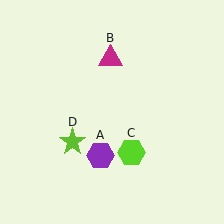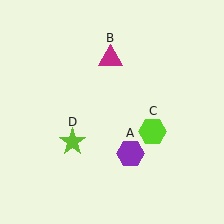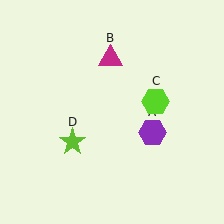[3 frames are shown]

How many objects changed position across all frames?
2 objects changed position: purple hexagon (object A), lime hexagon (object C).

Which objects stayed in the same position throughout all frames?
Magenta triangle (object B) and lime star (object D) remained stationary.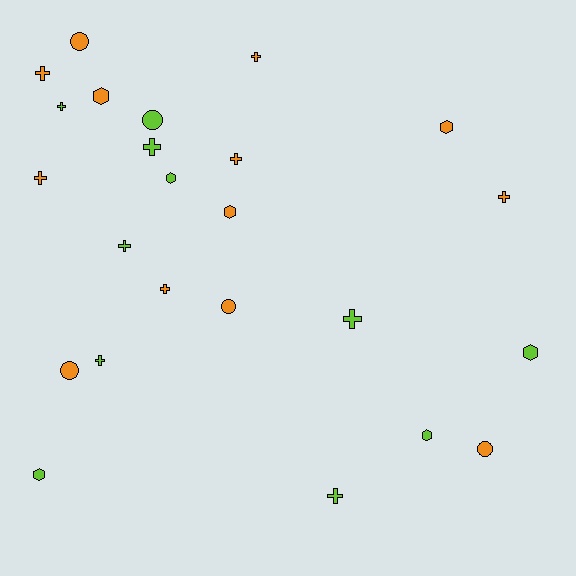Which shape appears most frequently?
Cross, with 12 objects.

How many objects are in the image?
There are 24 objects.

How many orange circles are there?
There are 4 orange circles.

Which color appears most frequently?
Orange, with 13 objects.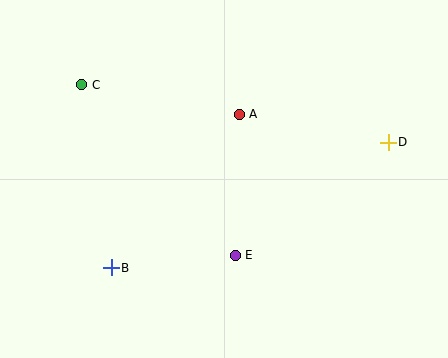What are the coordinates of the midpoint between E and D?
The midpoint between E and D is at (312, 199).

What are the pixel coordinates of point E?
Point E is at (235, 255).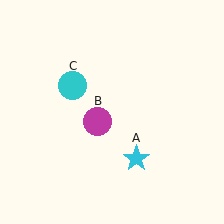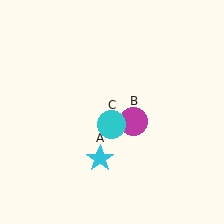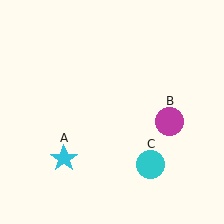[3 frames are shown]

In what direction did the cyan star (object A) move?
The cyan star (object A) moved left.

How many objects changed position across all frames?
3 objects changed position: cyan star (object A), magenta circle (object B), cyan circle (object C).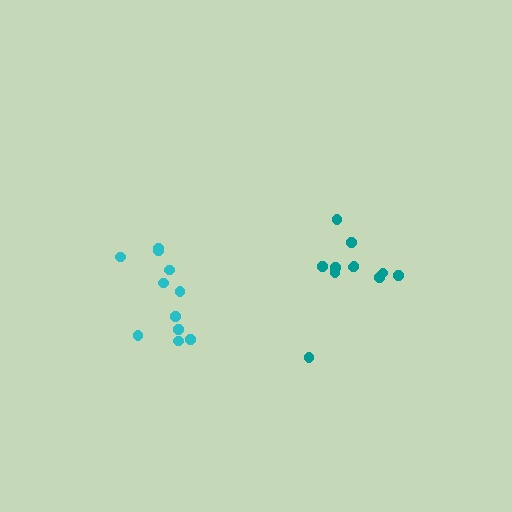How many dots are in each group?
Group 1: 11 dots, Group 2: 11 dots (22 total).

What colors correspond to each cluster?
The clusters are colored: cyan, teal.